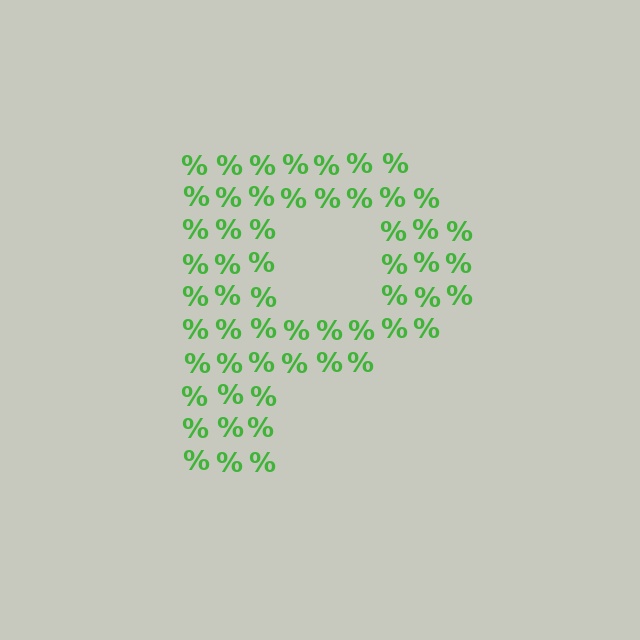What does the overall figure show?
The overall figure shows the letter P.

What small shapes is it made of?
It is made of small percent signs.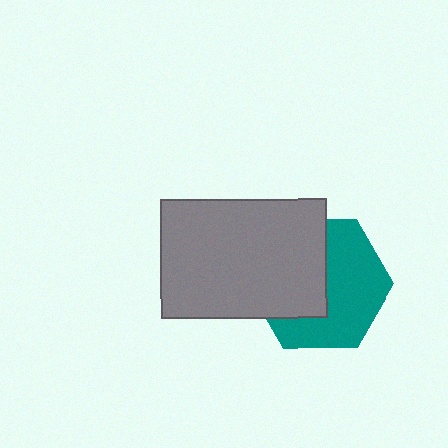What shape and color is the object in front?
The object in front is a gray rectangle.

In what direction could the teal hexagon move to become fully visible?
The teal hexagon could move right. That would shift it out from behind the gray rectangle entirely.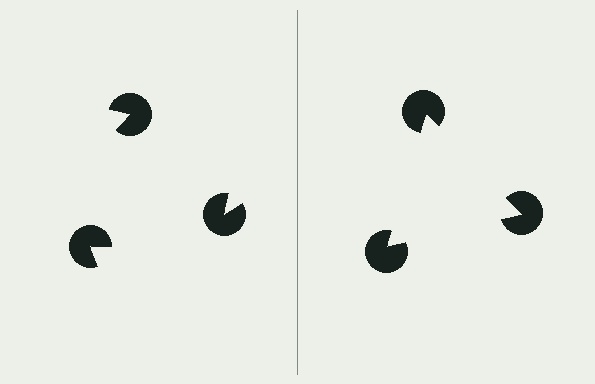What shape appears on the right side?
An illusory triangle.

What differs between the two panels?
The pac-man discs are positioned identically on both sides; only the wedge orientations differ. On the right they align to a triangle; on the left they are misaligned.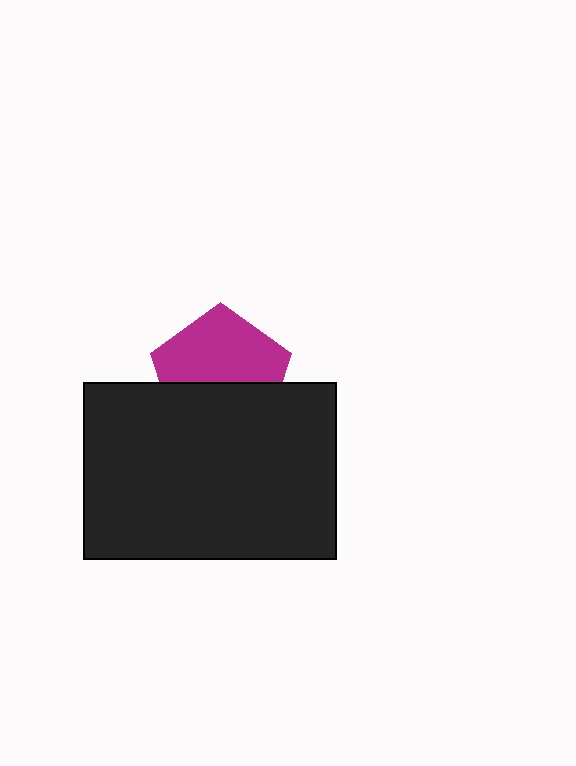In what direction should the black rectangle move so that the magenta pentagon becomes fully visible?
The black rectangle should move down. That is the shortest direction to clear the overlap and leave the magenta pentagon fully visible.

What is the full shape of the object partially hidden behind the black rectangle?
The partially hidden object is a magenta pentagon.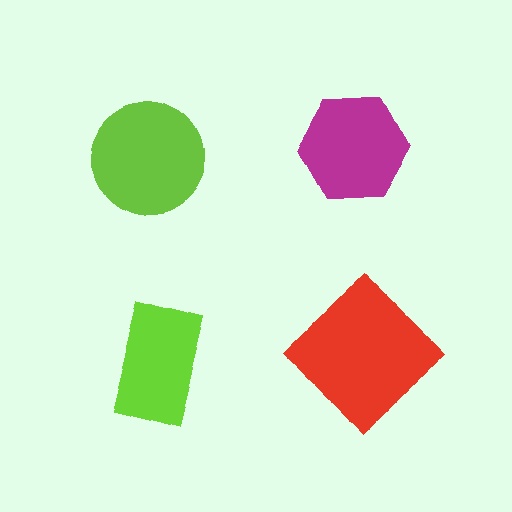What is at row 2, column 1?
A lime rectangle.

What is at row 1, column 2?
A magenta hexagon.